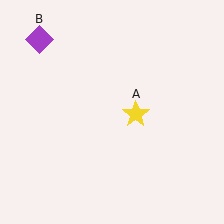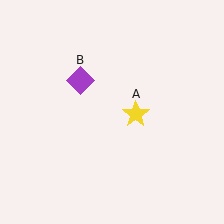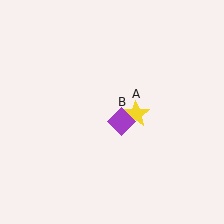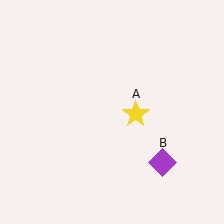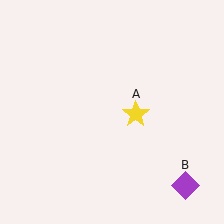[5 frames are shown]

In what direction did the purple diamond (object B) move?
The purple diamond (object B) moved down and to the right.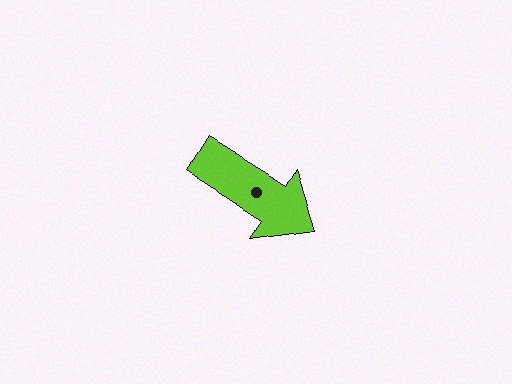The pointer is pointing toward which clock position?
Roughly 4 o'clock.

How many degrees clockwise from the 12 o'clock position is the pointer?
Approximately 122 degrees.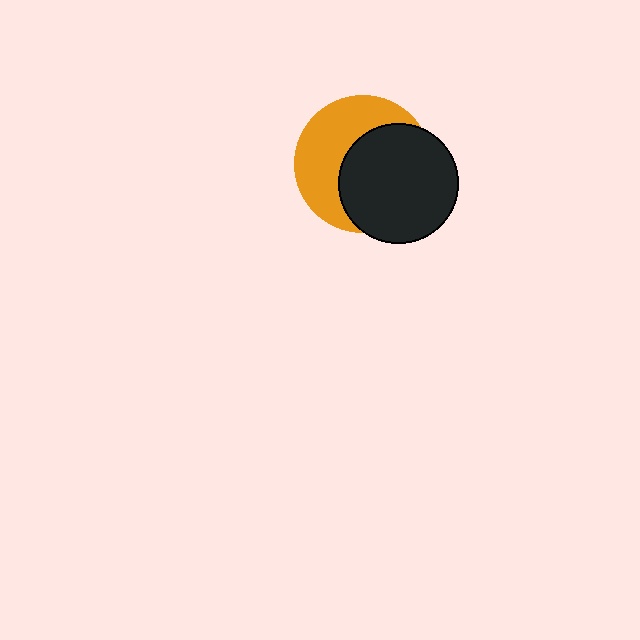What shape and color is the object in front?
The object in front is a black circle.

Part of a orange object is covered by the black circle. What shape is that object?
It is a circle.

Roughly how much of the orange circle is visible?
About half of it is visible (roughly 47%).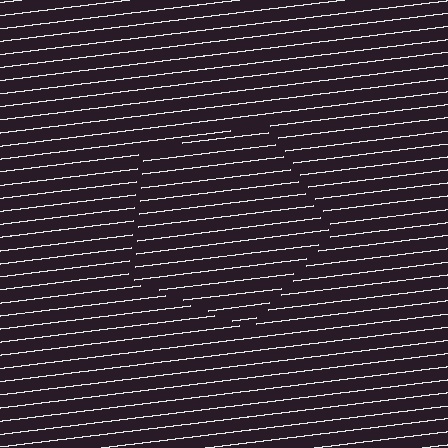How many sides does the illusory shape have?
5 sides — the line-ends trace a pentagon.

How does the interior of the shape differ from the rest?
The interior of the shape contains the same grating, shifted by half a period — the contour is defined by the phase discontinuity where line-ends from the inner and outer gratings abut.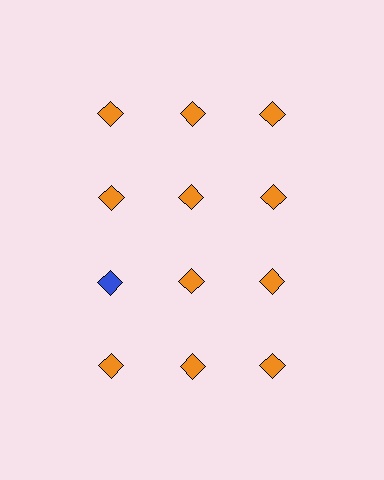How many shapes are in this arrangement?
There are 12 shapes arranged in a grid pattern.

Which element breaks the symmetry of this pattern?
The blue diamond in the third row, leftmost column breaks the symmetry. All other shapes are orange diamonds.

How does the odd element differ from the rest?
It has a different color: blue instead of orange.